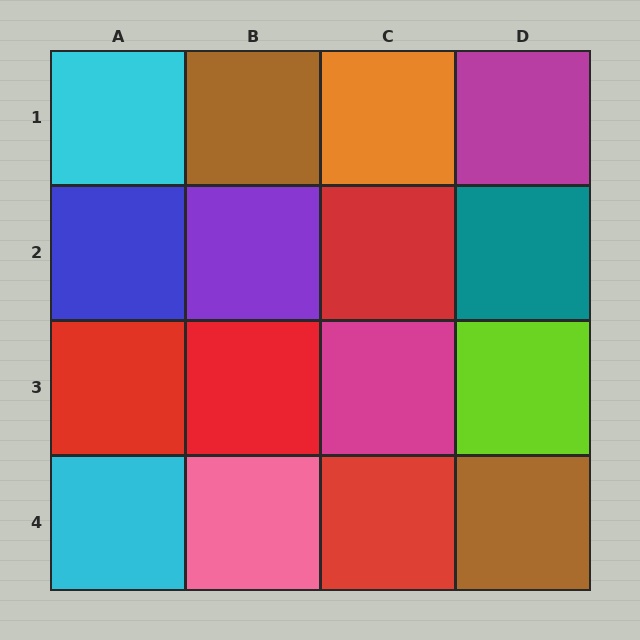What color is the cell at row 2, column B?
Purple.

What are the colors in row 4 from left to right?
Cyan, pink, red, brown.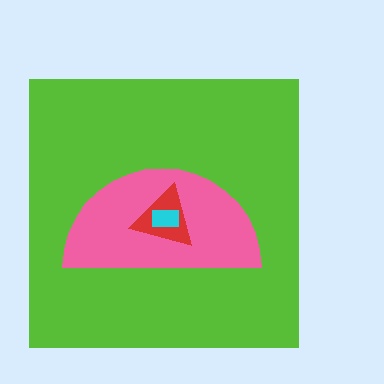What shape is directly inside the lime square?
The pink semicircle.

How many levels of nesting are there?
4.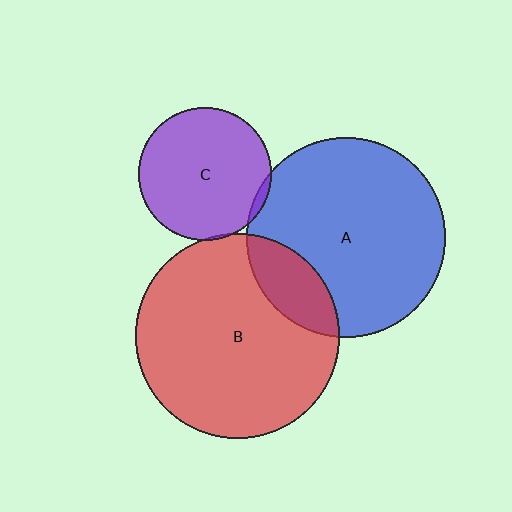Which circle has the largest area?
Circle B (red).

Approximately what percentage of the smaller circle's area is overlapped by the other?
Approximately 15%.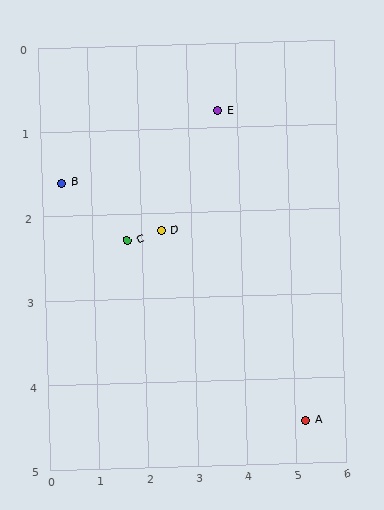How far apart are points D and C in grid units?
Points D and C are about 0.7 grid units apart.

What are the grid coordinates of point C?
Point C is at approximately (1.7, 2.3).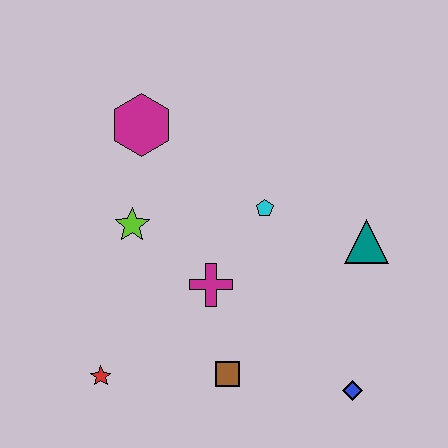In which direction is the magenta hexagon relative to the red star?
The magenta hexagon is above the red star.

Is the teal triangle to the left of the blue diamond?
No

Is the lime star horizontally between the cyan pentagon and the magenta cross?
No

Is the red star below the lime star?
Yes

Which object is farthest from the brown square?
The magenta hexagon is farthest from the brown square.